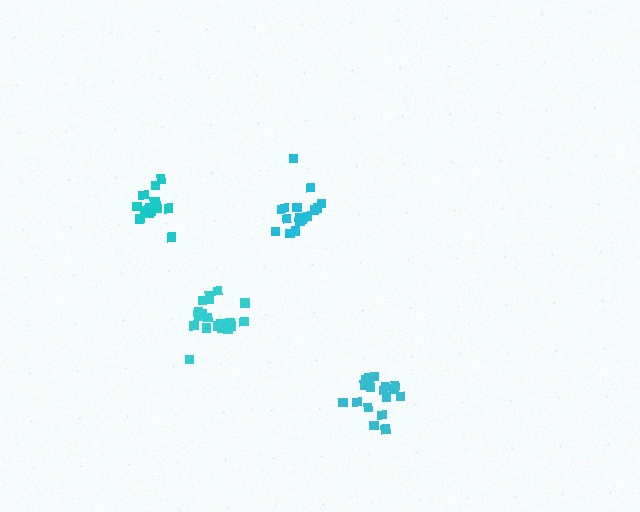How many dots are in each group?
Group 1: 20 dots, Group 2: 19 dots, Group 3: 17 dots, Group 4: 15 dots (71 total).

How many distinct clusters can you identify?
There are 4 distinct clusters.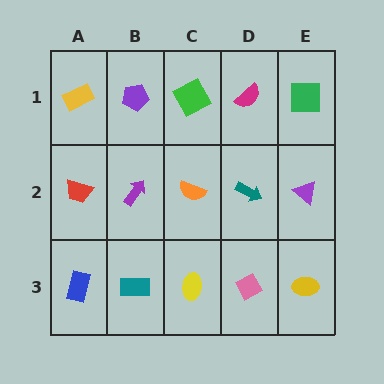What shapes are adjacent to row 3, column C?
An orange semicircle (row 2, column C), a teal rectangle (row 3, column B), a pink diamond (row 3, column D).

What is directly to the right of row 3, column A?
A teal rectangle.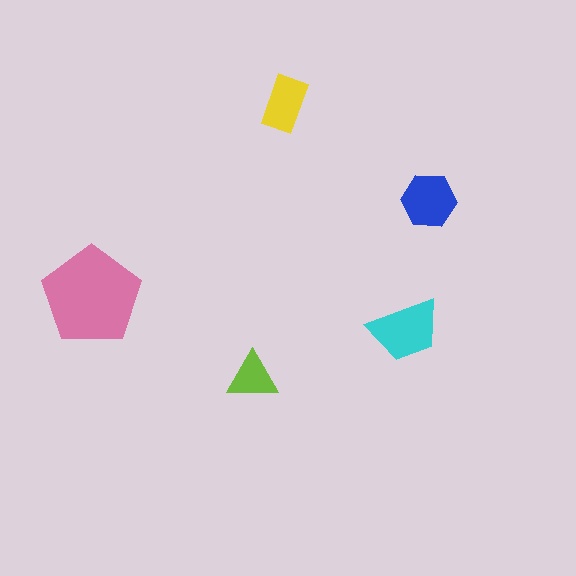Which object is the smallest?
The lime triangle.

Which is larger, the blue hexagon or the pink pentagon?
The pink pentagon.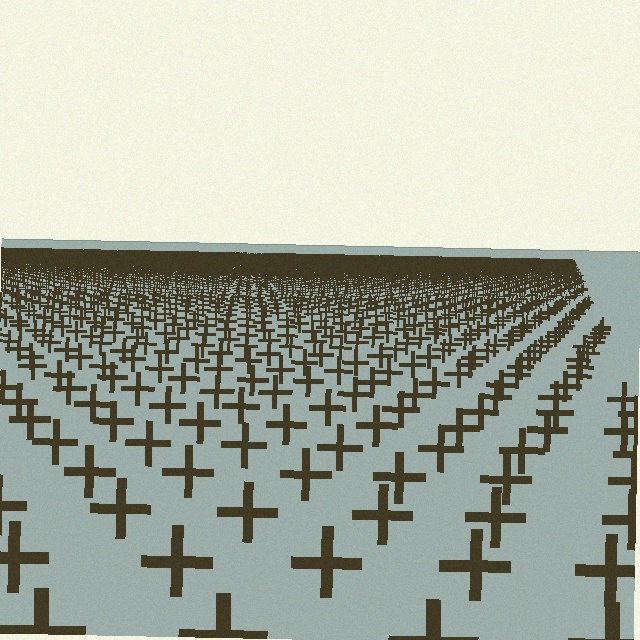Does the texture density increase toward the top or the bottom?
Density increases toward the top.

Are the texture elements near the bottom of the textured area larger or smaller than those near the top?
Larger. Near the bottom, elements are closer to the viewer and appear at a bigger on-screen size.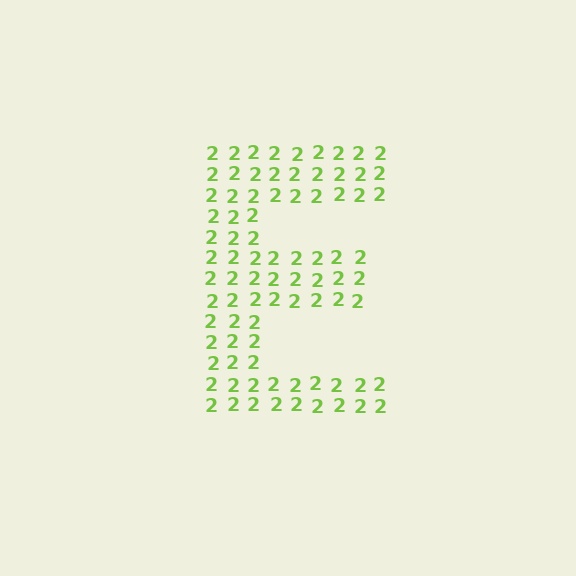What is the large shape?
The large shape is the letter E.